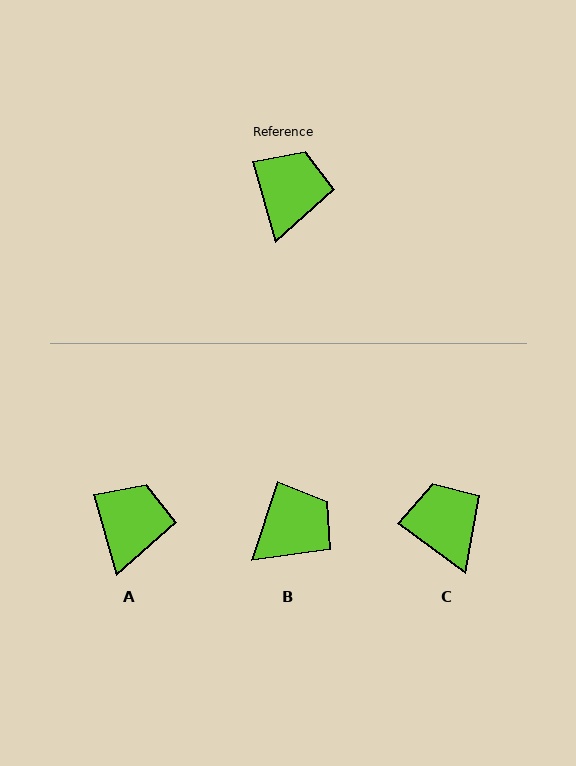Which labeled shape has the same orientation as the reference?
A.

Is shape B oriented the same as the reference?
No, it is off by about 34 degrees.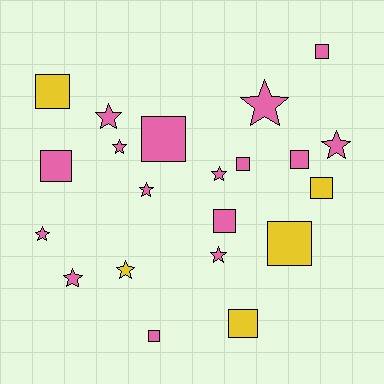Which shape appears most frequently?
Square, with 11 objects.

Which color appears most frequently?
Pink, with 16 objects.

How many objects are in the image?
There are 21 objects.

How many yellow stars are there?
There is 1 yellow star.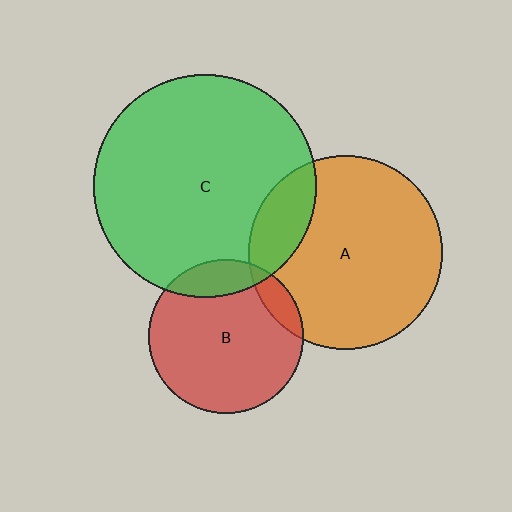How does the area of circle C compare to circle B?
Approximately 2.1 times.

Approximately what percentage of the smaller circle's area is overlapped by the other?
Approximately 15%.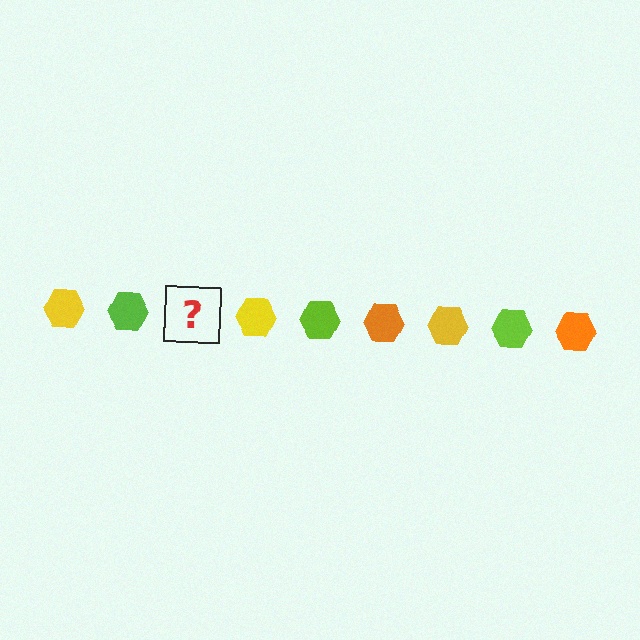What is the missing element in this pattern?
The missing element is an orange hexagon.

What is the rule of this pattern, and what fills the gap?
The rule is that the pattern cycles through yellow, lime, orange hexagons. The gap should be filled with an orange hexagon.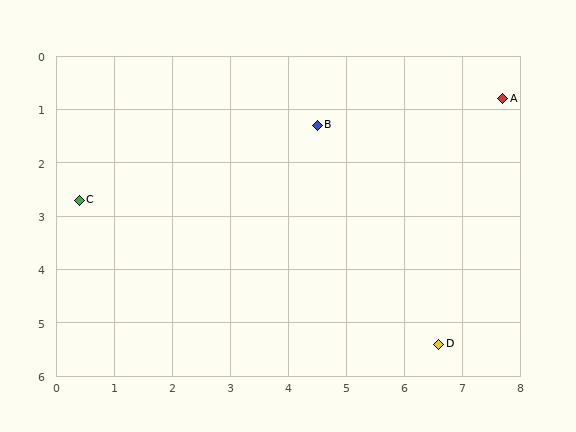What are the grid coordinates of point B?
Point B is at approximately (4.5, 1.3).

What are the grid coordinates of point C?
Point C is at approximately (0.4, 2.7).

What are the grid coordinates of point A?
Point A is at approximately (7.7, 0.8).